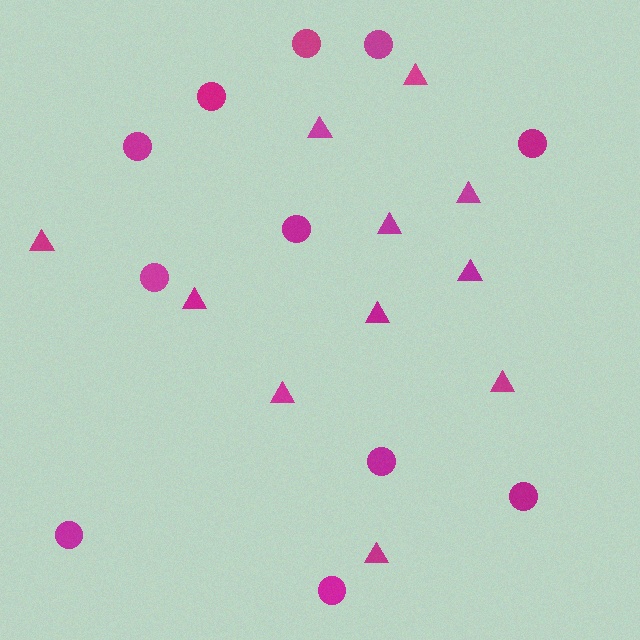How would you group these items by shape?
There are 2 groups: one group of triangles (11) and one group of circles (11).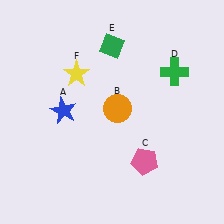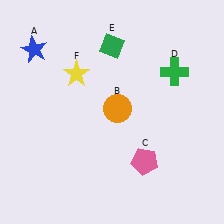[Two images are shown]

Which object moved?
The blue star (A) moved up.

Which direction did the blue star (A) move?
The blue star (A) moved up.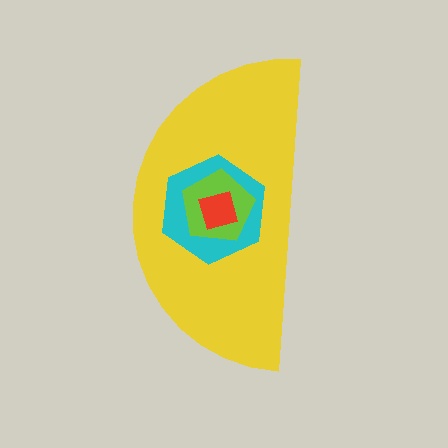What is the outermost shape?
The yellow semicircle.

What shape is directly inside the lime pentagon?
The red square.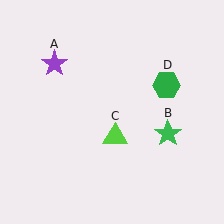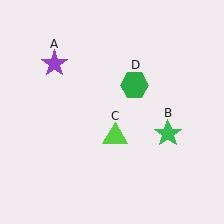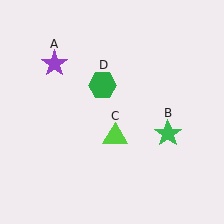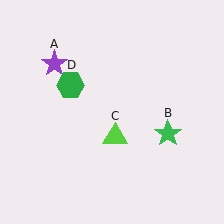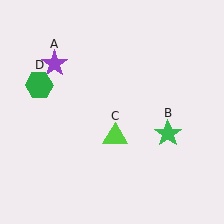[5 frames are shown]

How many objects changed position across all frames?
1 object changed position: green hexagon (object D).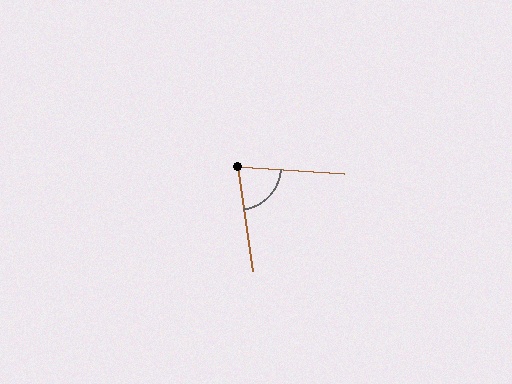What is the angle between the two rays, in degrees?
Approximately 78 degrees.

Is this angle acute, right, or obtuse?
It is acute.